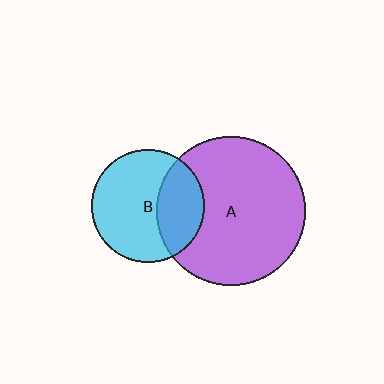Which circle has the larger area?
Circle A (purple).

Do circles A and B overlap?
Yes.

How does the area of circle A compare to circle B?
Approximately 1.7 times.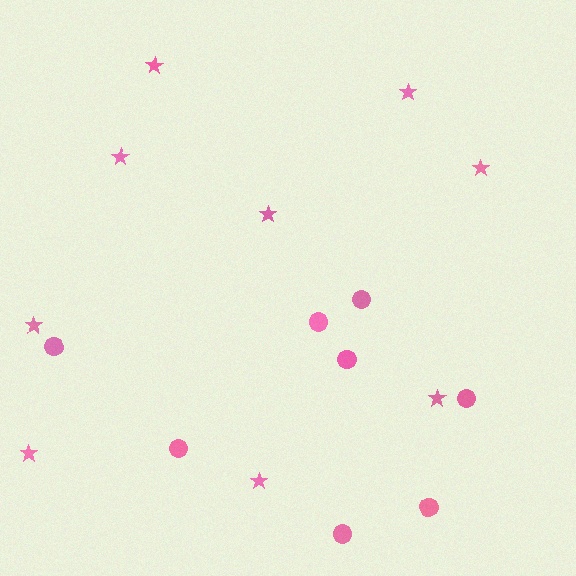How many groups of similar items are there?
There are 2 groups: one group of circles (8) and one group of stars (9).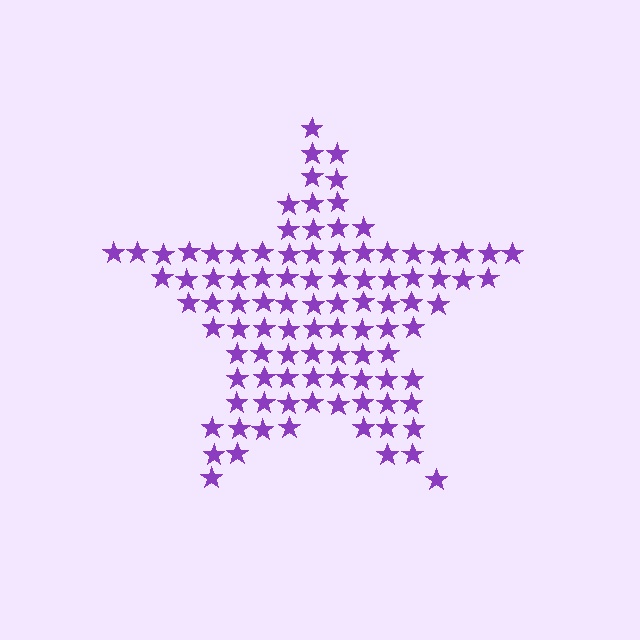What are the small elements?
The small elements are stars.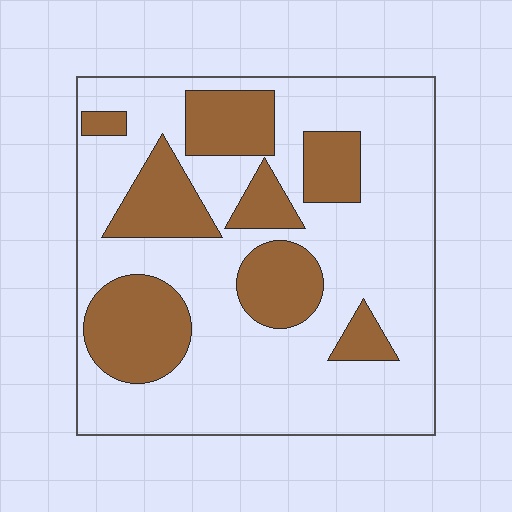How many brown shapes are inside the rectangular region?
8.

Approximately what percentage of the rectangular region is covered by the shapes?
Approximately 30%.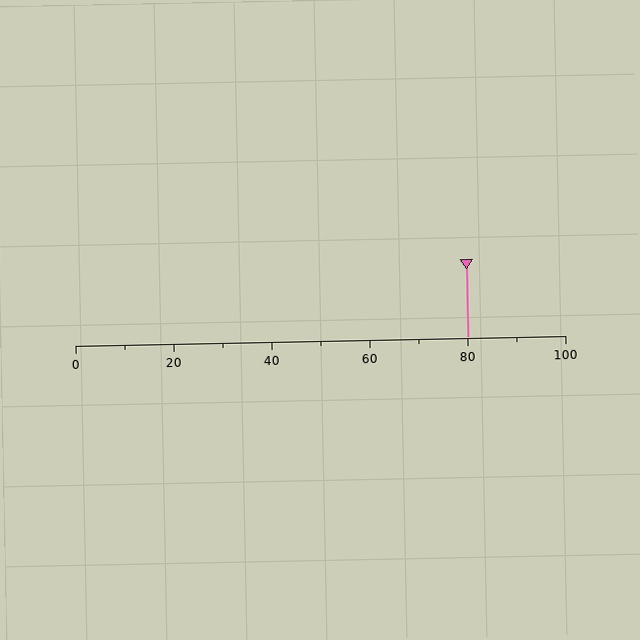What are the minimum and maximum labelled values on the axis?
The axis runs from 0 to 100.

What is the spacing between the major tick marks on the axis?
The major ticks are spaced 20 apart.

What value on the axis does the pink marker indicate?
The marker indicates approximately 80.